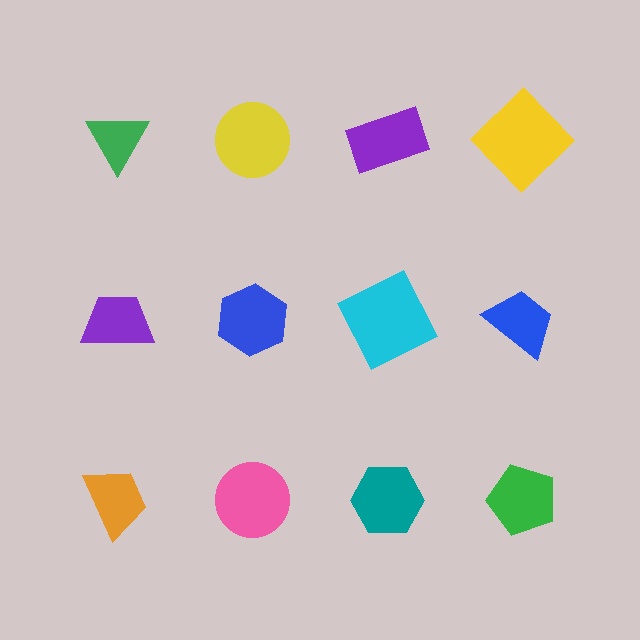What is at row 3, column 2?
A pink circle.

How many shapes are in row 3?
4 shapes.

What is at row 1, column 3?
A purple rectangle.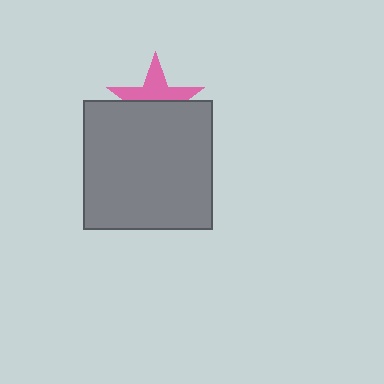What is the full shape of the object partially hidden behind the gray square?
The partially hidden object is a pink star.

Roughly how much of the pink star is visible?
About half of it is visible (roughly 46%).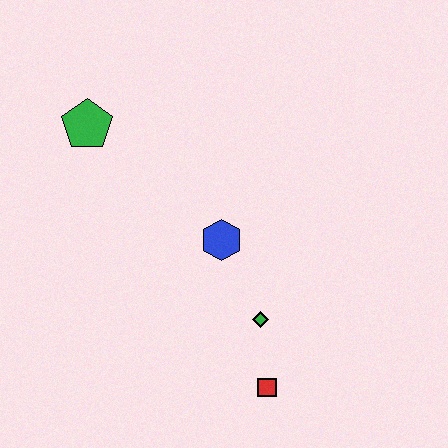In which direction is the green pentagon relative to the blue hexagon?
The green pentagon is to the left of the blue hexagon.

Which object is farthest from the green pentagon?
The red square is farthest from the green pentagon.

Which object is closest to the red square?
The green diamond is closest to the red square.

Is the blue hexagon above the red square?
Yes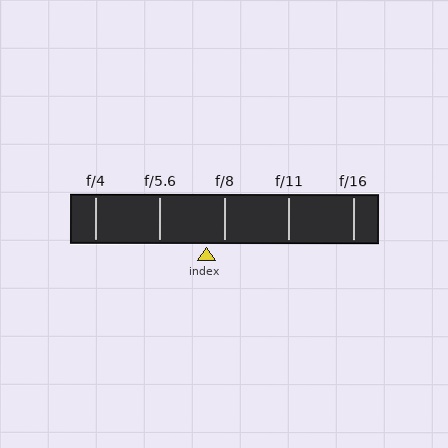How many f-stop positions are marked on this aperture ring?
There are 5 f-stop positions marked.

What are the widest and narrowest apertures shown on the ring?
The widest aperture shown is f/4 and the narrowest is f/16.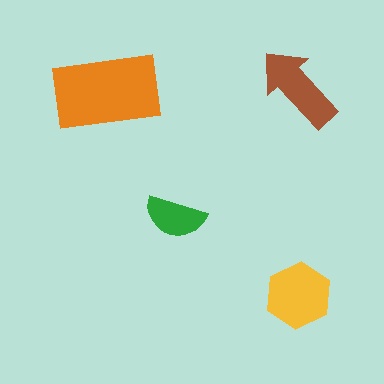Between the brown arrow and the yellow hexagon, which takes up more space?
The yellow hexagon.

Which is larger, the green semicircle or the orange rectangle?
The orange rectangle.